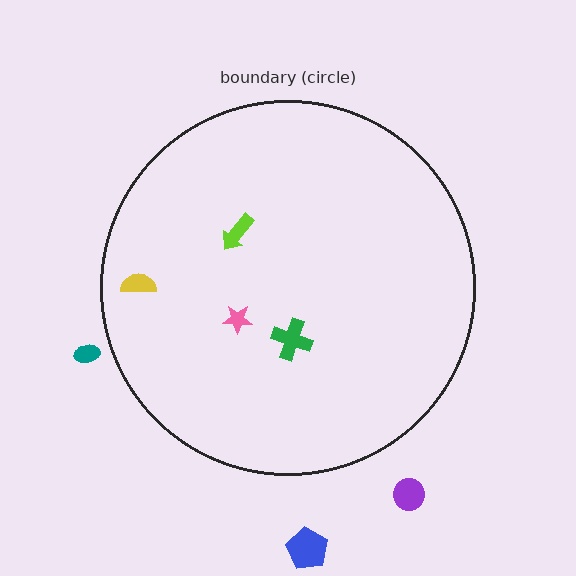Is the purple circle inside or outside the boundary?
Outside.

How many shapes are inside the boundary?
4 inside, 3 outside.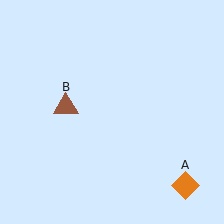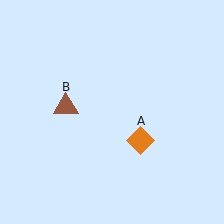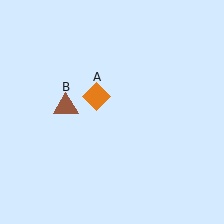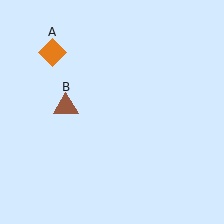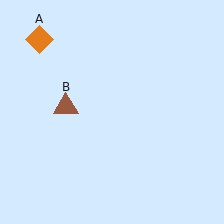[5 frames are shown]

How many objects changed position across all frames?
1 object changed position: orange diamond (object A).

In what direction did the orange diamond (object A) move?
The orange diamond (object A) moved up and to the left.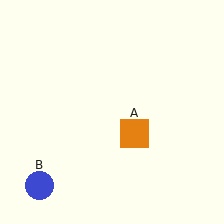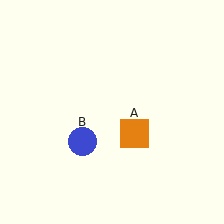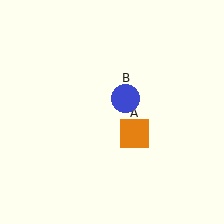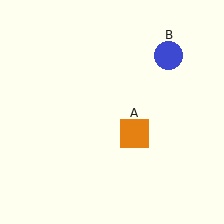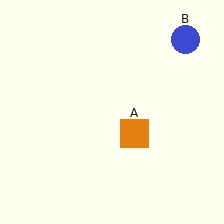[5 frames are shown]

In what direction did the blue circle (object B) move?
The blue circle (object B) moved up and to the right.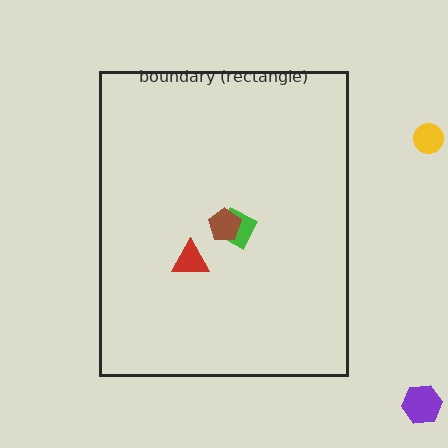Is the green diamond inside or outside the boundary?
Inside.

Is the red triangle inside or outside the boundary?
Inside.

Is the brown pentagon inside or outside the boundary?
Inside.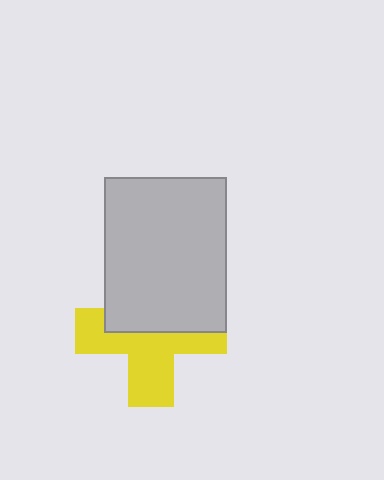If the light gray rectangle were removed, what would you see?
You would see the complete yellow cross.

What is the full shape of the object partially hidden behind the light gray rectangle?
The partially hidden object is a yellow cross.